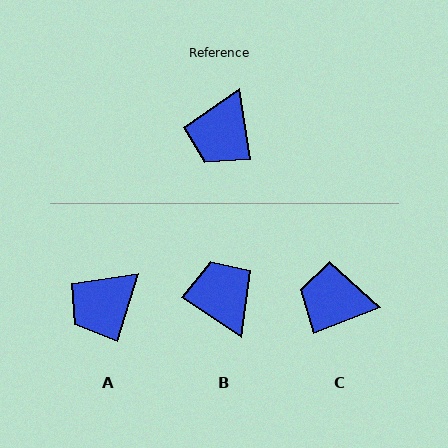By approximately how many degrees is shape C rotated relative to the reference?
Approximately 78 degrees clockwise.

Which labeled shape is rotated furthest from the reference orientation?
B, about 133 degrees away.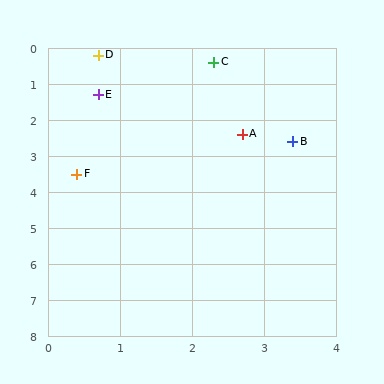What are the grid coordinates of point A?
Point A is at approximately (2.7, 2.4).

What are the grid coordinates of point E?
Point E is at approximately (0.7, 1.3).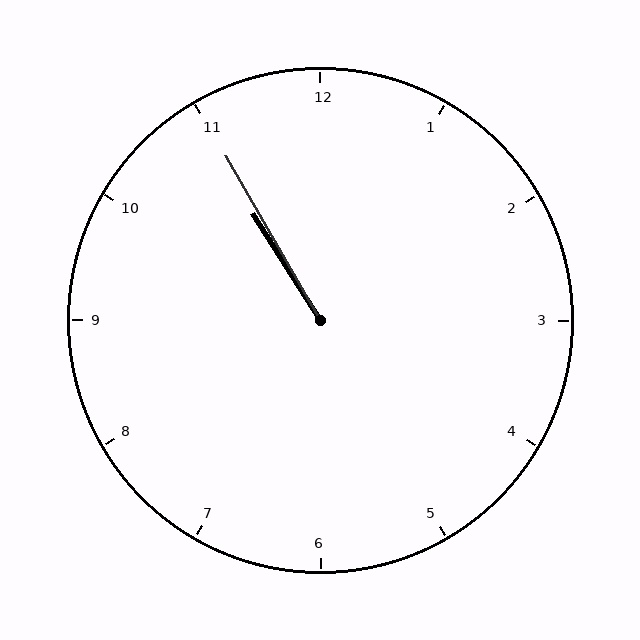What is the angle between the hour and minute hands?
Approximately 2 degrees.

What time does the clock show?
10:55.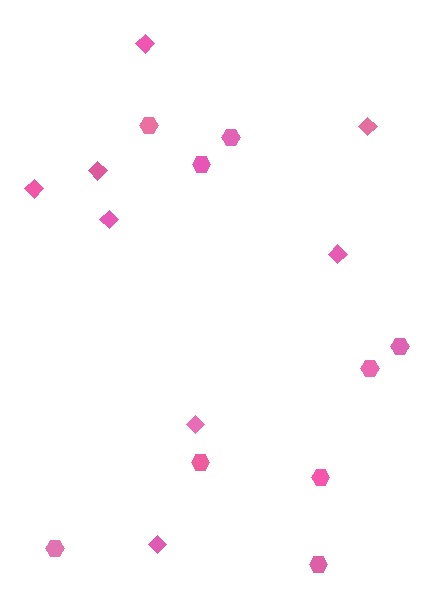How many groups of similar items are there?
There are 2 groups: one group of diamonds (8) and one group of hexagons (9).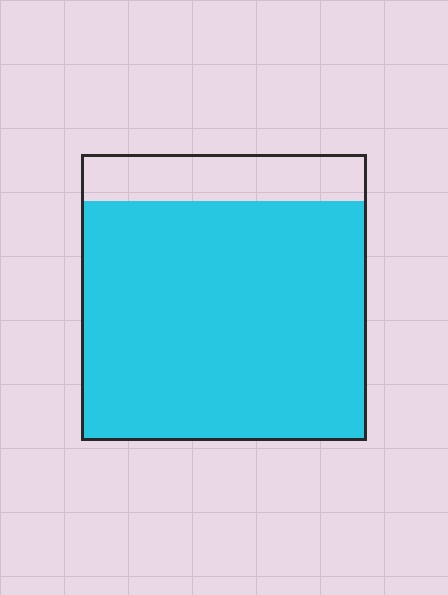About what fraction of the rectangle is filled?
About five sixths (5/6).